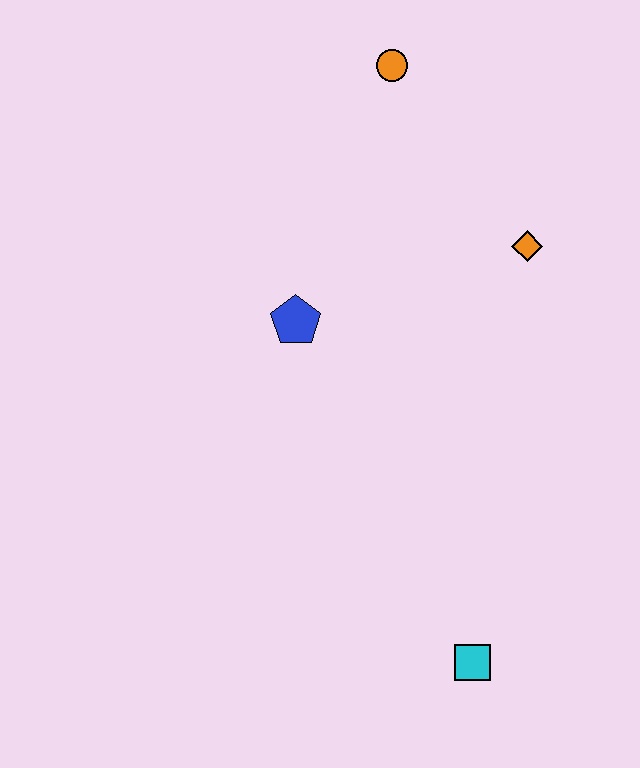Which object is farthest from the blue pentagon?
The cyan square is farthest from the blue pentagon.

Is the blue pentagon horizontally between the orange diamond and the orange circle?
No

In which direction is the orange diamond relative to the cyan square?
The orange diamond is above the cyan square.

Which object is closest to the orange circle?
The orange diamond is closest to the orange circle.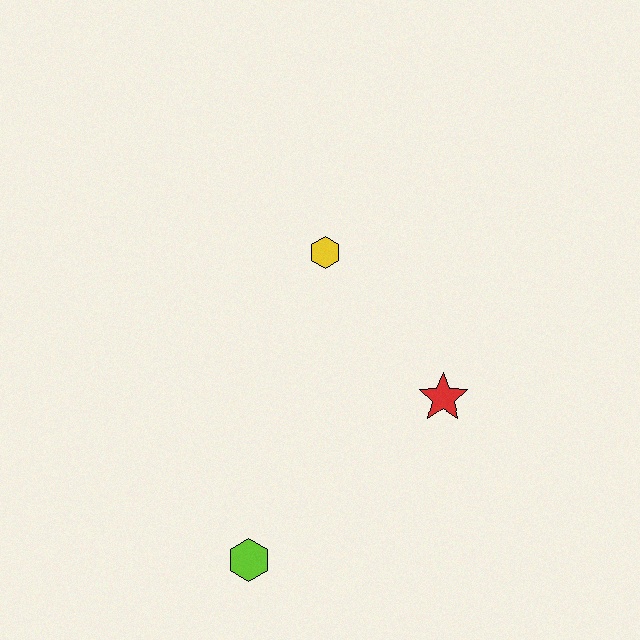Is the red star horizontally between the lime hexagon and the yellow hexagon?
No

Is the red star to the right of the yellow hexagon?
Yes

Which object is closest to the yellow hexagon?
The red star is closest to the yellow hexagon.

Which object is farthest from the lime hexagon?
The yellow hexagon is farthest from the lime hexagon.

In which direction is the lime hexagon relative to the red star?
The lime hexagon is to the left of the red star.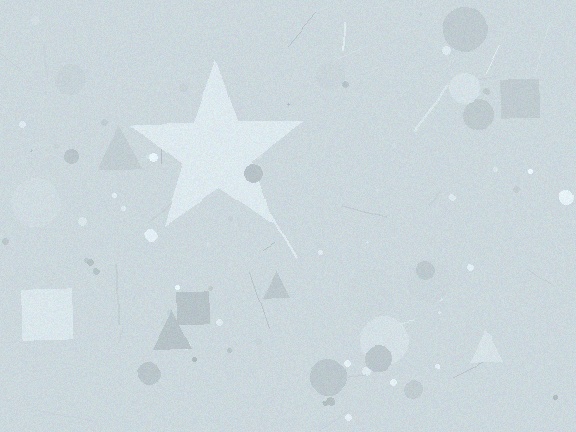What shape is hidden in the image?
A star is hidden in the image.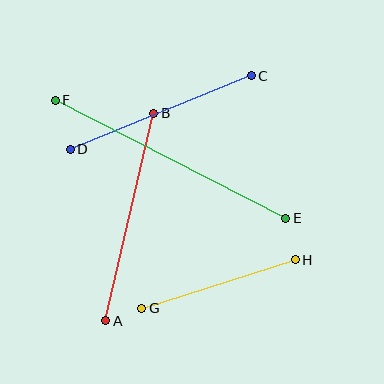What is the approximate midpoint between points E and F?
The midpoint is at approximately (170, 159) pixels.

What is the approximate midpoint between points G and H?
The midpoint is at approximately (218, 284) pixels.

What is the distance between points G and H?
The distance is approximately 161 pixels.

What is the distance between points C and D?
The distance is approximately 196 pixels.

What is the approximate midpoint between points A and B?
The midpoint is at approximately (130, 217) pixels.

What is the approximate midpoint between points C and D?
The midpoint is at approximately (161, 112) pixels.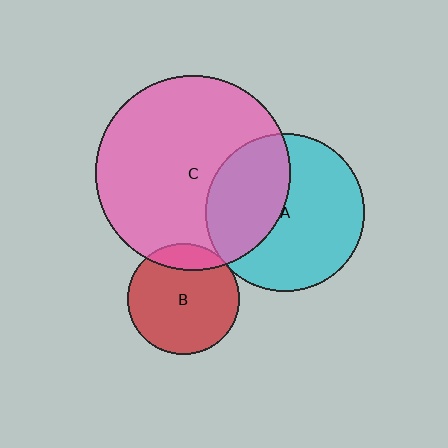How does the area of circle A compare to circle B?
Approximately 2.0 times.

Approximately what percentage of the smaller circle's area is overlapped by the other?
Approximately 15%.